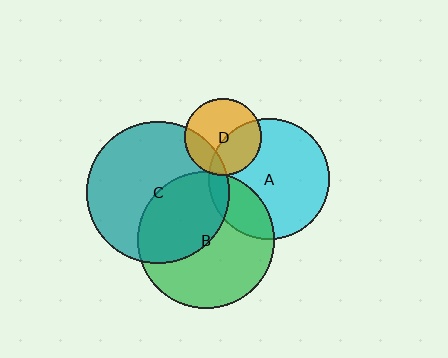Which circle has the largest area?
Circle C (teal).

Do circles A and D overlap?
Yes.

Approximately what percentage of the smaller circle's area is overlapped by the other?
Approximately 40%.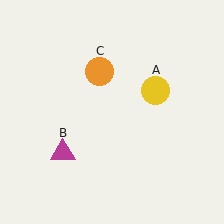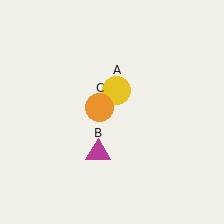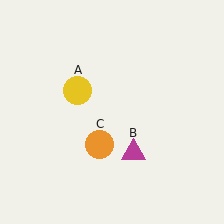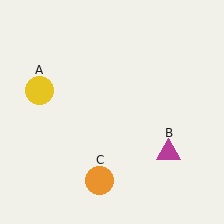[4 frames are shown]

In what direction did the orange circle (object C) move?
The orange circle (object C) moved down.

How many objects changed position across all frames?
3 objects changed position: yellow circle (object A), magenta triangle (object B), orange circle (object C).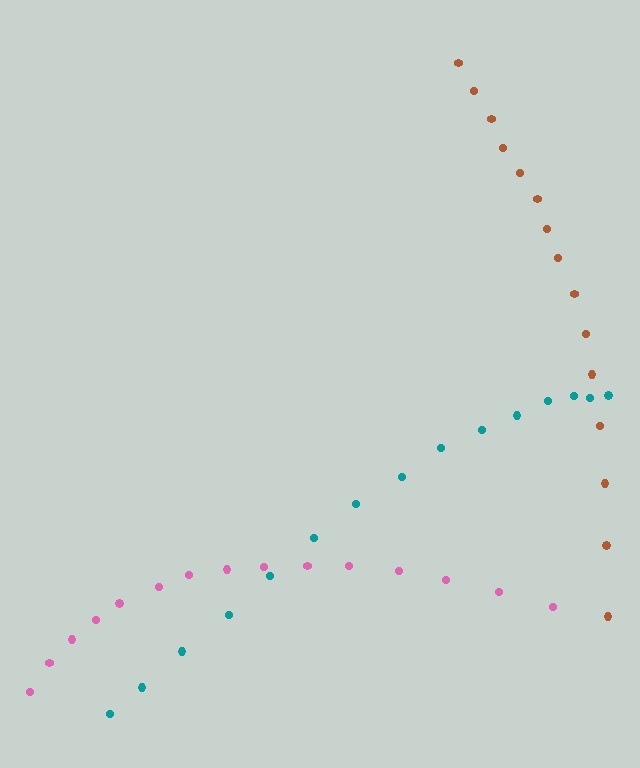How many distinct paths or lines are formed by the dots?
There are 3 distinct paths.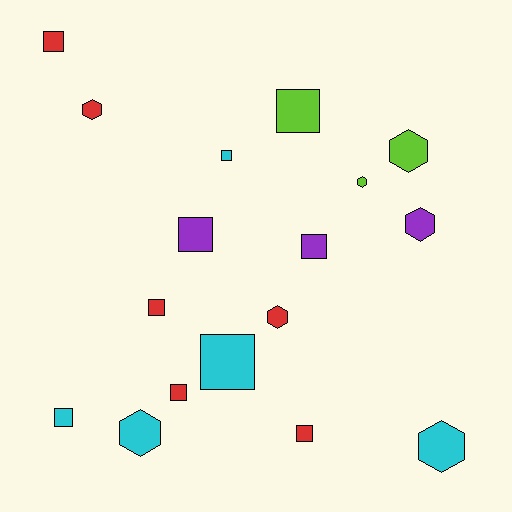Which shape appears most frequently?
Square, with 10 objects.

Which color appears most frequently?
Red, with 6 objects.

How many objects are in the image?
There are 17 objects.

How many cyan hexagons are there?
There are 2 cyan hexagons.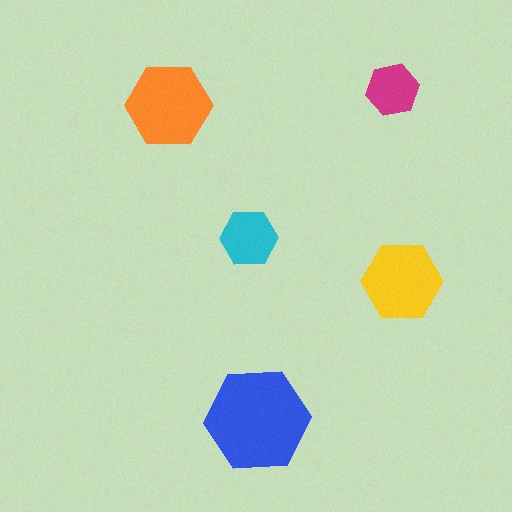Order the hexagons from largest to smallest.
the blue one, the orange one, the yellow one, the cyan one, the magenta one.